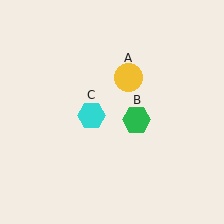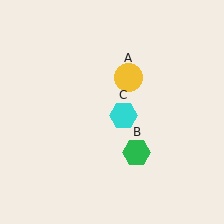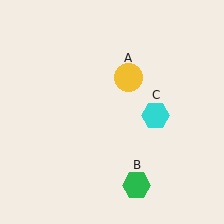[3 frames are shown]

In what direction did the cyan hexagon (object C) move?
The cyan hexagon (object C) moved right.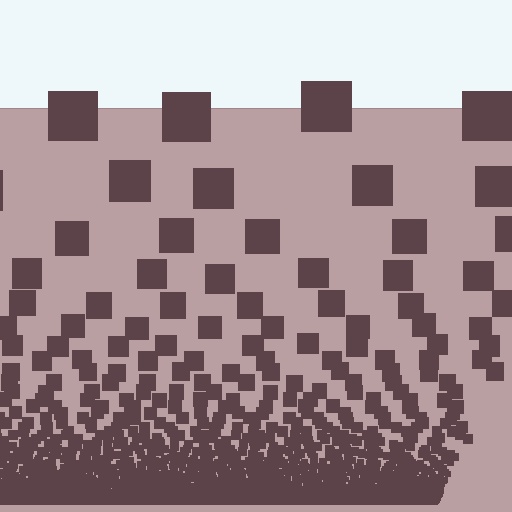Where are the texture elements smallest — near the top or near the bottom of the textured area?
Near the bottom.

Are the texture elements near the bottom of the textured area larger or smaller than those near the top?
Smaller. The gradient is inverted — elements near the bottom are smaller and denser.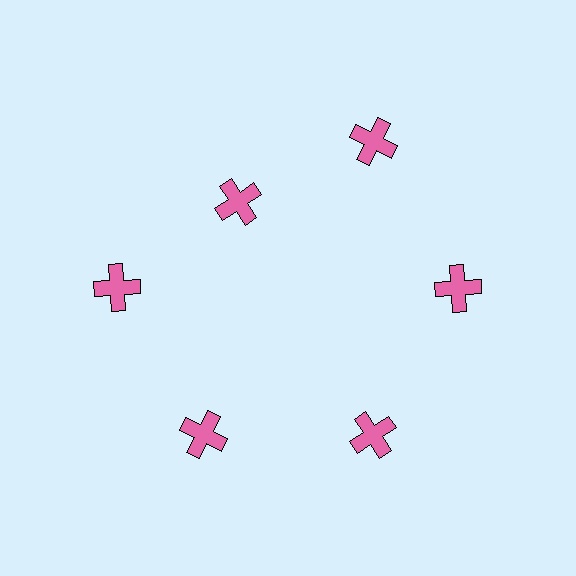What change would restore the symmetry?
The symmetry would be restored by moving it outward, back onto the ring so that all 6 crosses sit at equal angles and equal distance from the center.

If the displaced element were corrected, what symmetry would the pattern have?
It would have 6-fold rotational symmetry — the pattern would map onto itself every 60 degrees.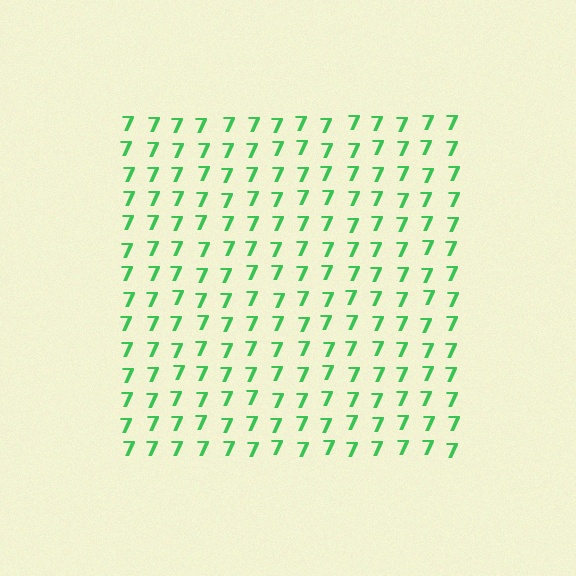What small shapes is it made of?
It is made of small digit 7's.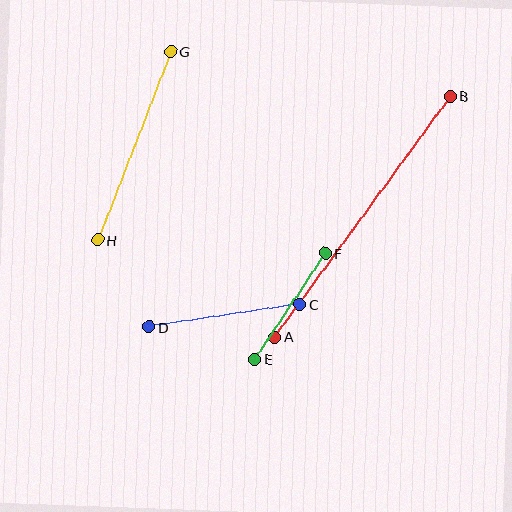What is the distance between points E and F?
The distance is approximately 127 pixels.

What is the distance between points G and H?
The distance is approximately 202 pixels.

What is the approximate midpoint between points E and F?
The midpoint is at approximately (290, 306) pixels.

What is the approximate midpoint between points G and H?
The midpoint is at approximately (134, 146) pixels.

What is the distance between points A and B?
The distance is approximately 298 pixels.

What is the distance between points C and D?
The distance is approximately 153 pixels.